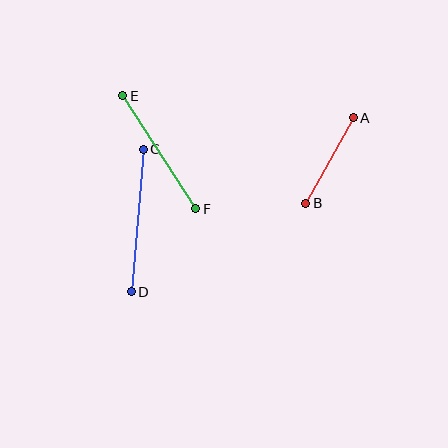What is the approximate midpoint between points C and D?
The midpoint is at approximately (137, 221) pixels.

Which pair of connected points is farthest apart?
Points C and D are farthest apart.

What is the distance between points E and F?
The distance is approximately 134 pixels.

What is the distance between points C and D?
The distance is approximately 143 pixels.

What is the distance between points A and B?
The distance is approximately 98 pixels.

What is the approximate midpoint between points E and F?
The midpoint is at approximately (159, 152) pixels.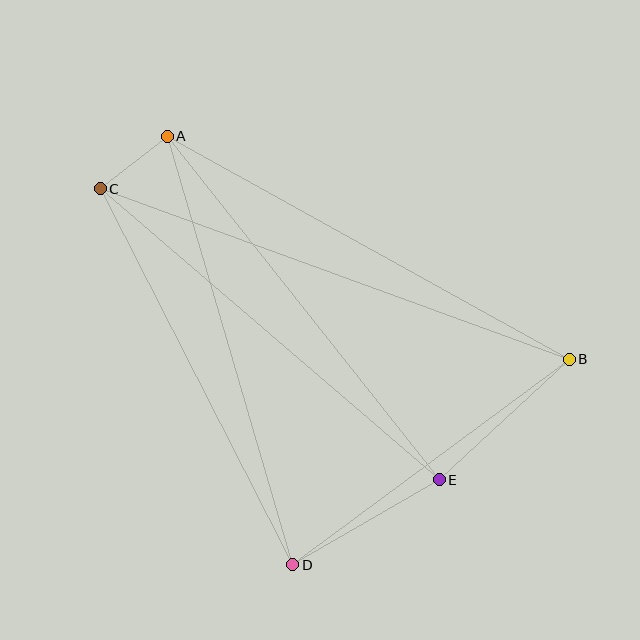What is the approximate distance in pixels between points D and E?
The distance between D and E is approximately 169 pixels.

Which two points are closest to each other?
Points A and C are closest to each other.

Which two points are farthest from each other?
Points B and C are farthest from each other.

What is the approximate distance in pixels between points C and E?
The distance between C and E is approximately 447 pixels.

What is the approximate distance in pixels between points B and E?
The distance between B and E is approximately 177 pixels.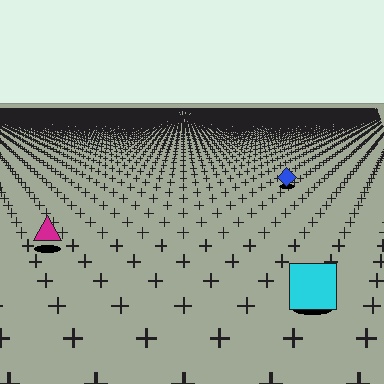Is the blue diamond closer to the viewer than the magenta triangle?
No. The magenta triangle is closer — you can tell from the texture gradient: the ground texture is coarser near it.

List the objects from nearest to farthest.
From nearest to farthest: the cyan square, the magenta triangle, the blue diamond.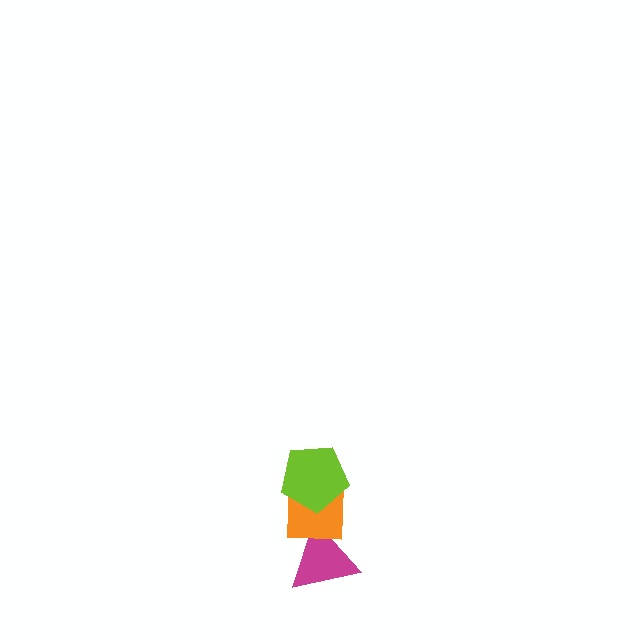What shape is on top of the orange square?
The lime pentagon is on top of the orange square.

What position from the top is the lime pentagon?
The lime pentagon is 1st from the top.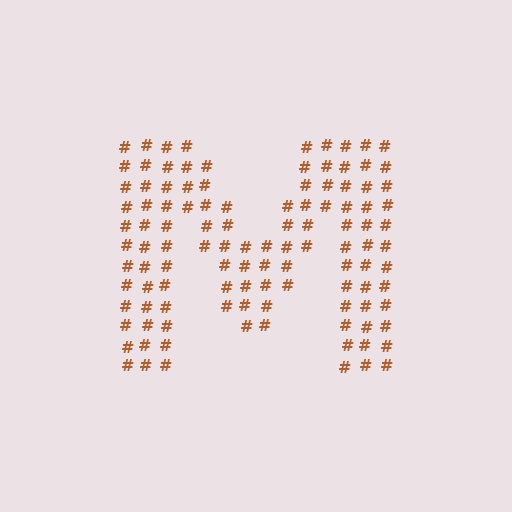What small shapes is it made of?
It is made of small hash symbols.